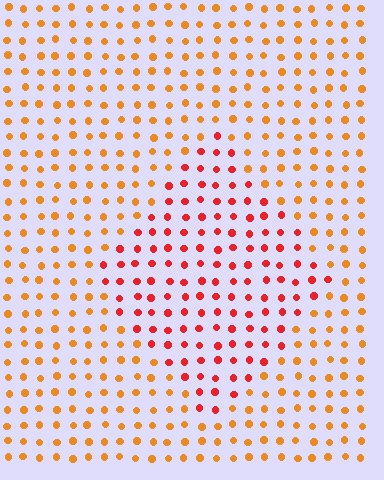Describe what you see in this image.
The image is filled with small orange elements in a uniform arrangement. A diamond-shaped region is visible where the elements are tinted to a slightly different hue, forming a subtle color boundary.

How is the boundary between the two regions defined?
The boundary is defined purely by a slight shift in hue (about 34 degrees). Spacing, size, and orientation are identical on both sides.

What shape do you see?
I see a diamond.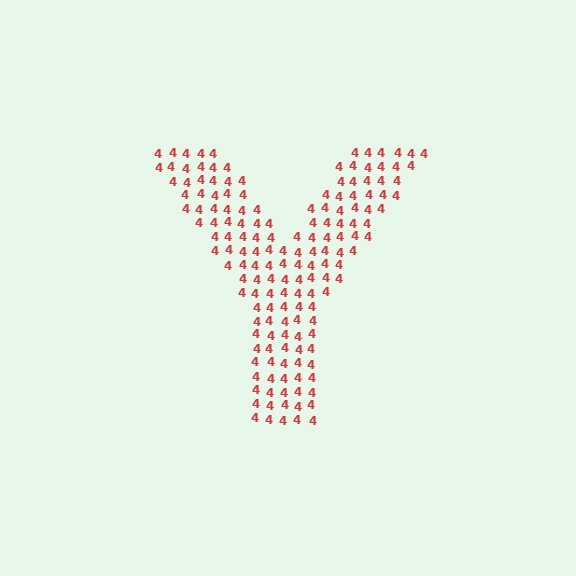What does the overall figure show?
The overall figure shows the letter Y.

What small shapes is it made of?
It is made of small digit 4's.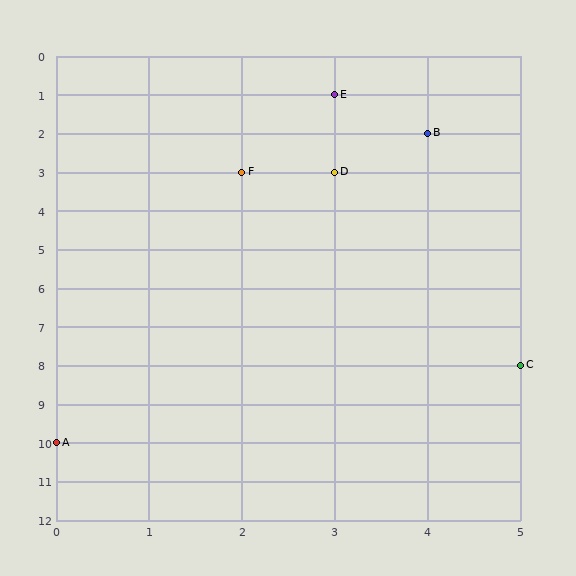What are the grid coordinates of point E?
Point E is at grid coordinates (3, 1).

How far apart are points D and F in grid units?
Points D and F are 1 column apart.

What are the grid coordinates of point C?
Point C is at grid coordinates (5, 8).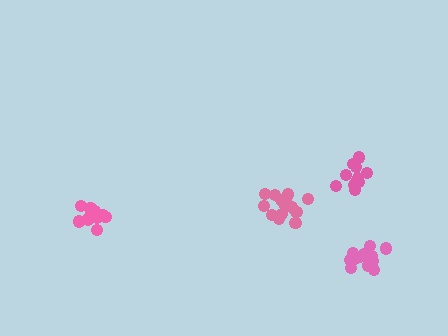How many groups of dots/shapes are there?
There are 4 groups.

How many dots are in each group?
Group 1: 12 dots, Group 2: 14 dots, Group 3: 15 dots, Group 4: 11 dots (52 total).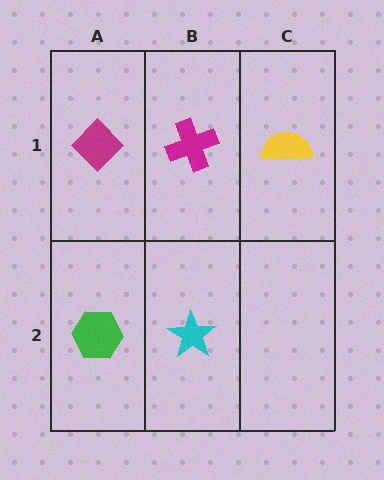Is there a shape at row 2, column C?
No, that cell is empty.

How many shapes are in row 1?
3 shapes.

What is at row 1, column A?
A magenta diamond.